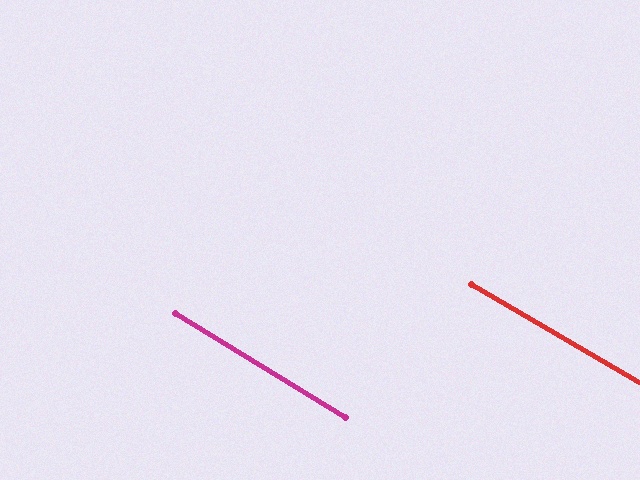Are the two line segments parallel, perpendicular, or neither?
Parallel — their directions differ by only 1.0°.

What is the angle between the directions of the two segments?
Approximately 1 degree.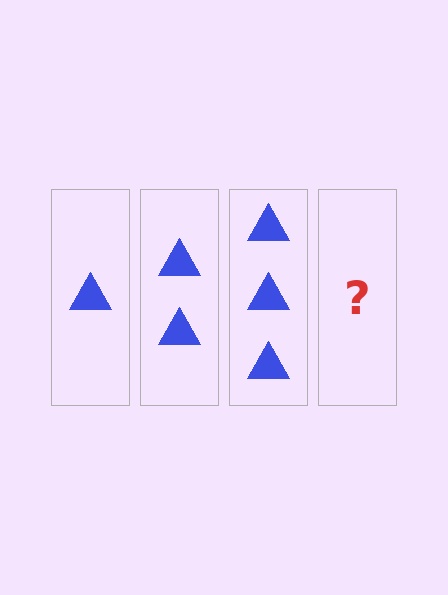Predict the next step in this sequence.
The next step is 4 triangles.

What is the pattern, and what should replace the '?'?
The pattern is that each step adds one more triangle. The '?' should be 4 triangles.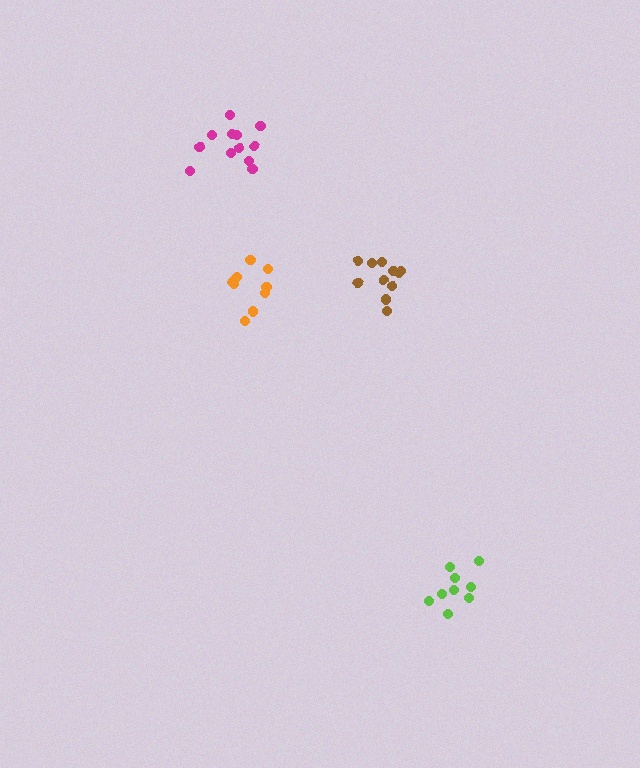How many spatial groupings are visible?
There are 4 spatial groupings.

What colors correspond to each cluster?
The clusters are colored: brown, magenta, orange, lime.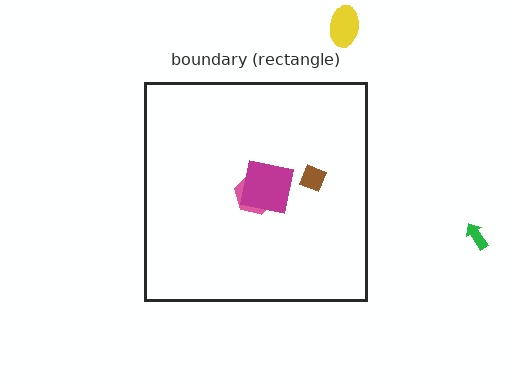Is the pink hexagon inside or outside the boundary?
Inside.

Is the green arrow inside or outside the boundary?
Outside.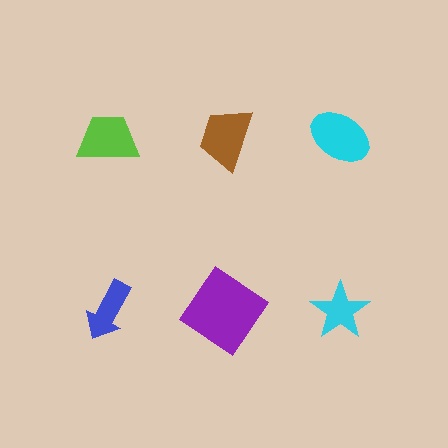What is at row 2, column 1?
A blue arrow.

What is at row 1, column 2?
A brown trapezoid.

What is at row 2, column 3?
A cyan star.